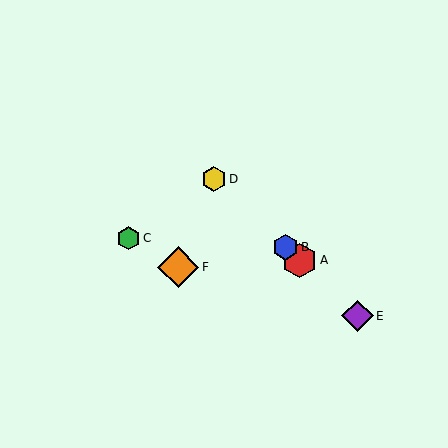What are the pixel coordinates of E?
Object E is at (357, 316).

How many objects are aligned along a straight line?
4 objects (A, B, D, E) are aligned along a straight line.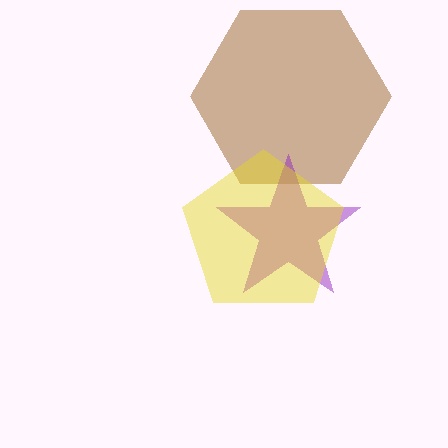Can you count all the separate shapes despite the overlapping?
Yes, there are 3 separate shapes.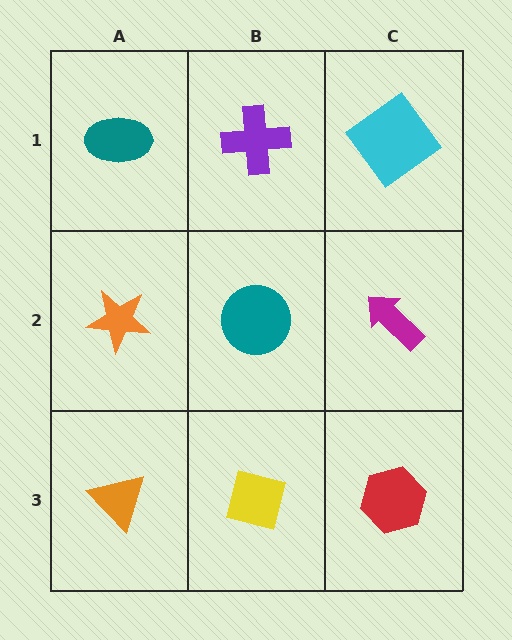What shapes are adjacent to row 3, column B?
A teal circle (row 2, column B), an orange triangle (row 3, column A), a red hexagon (row 3, column C).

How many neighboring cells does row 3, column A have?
2.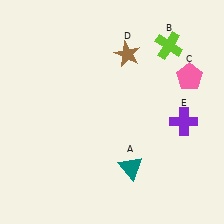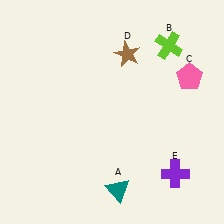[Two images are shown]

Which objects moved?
The objects that moved are: the teal triangle (A), the purple cross (E).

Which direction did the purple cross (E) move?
The purple cross (E) moved down.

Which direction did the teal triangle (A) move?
The teal triangle (A) moved down.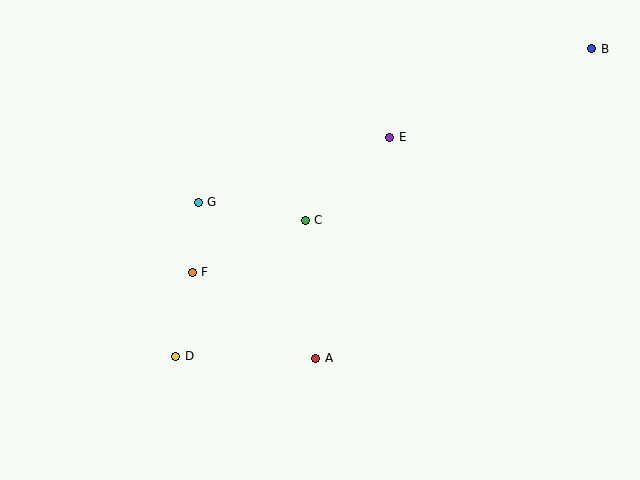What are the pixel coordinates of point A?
Point A is at (316, 358).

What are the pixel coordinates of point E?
Point E is at (390, 137).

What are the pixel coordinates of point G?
Point G is at (198, 202).